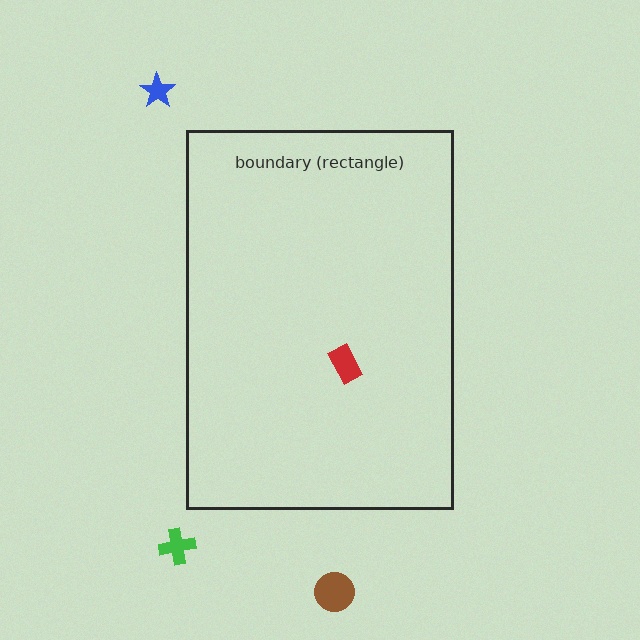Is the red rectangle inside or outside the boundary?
Inside.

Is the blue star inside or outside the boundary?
Outside.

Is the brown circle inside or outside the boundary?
Outside.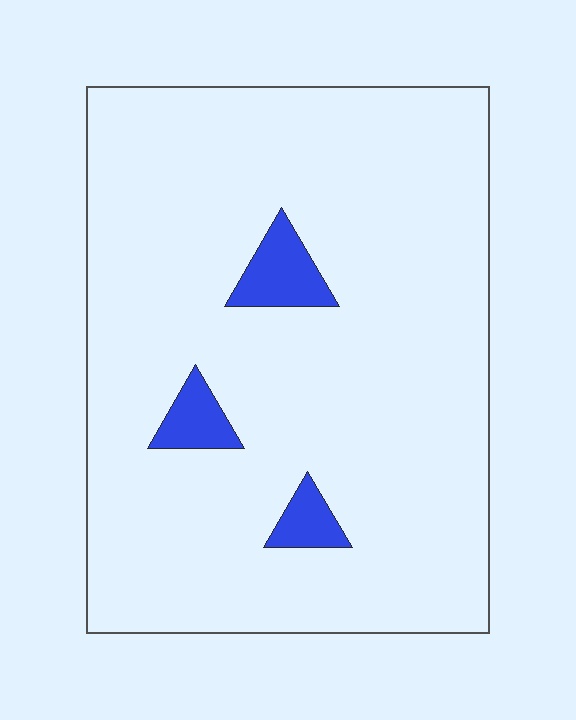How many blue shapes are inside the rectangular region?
3.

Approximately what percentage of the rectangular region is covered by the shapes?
Approximately 5%.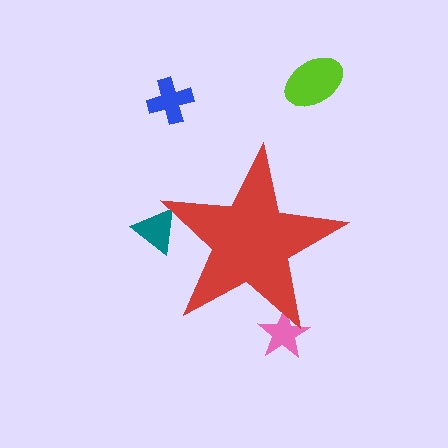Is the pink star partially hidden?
Yes, the pink star is partially hidden behind the red star.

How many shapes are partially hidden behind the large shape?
2 shapes are partially hidden.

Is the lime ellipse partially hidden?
No, the lime ellipse is fully visible.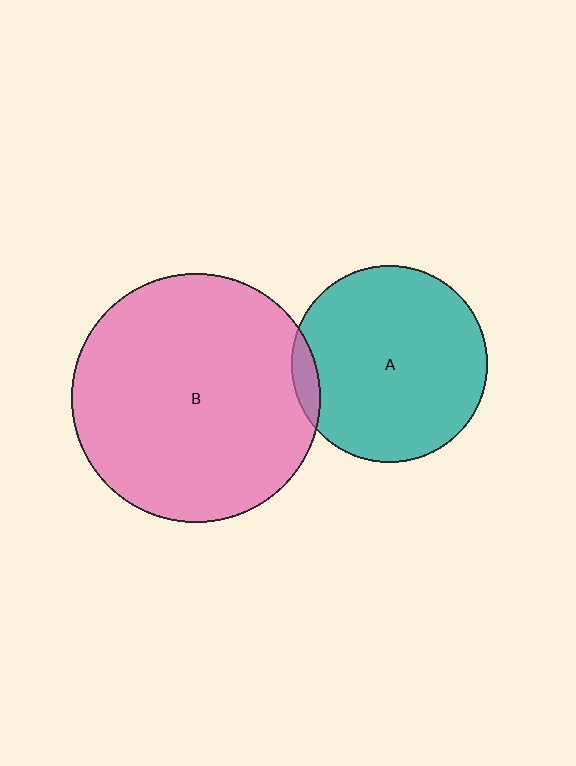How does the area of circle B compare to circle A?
Approximately 1.6 times.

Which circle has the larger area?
Circle B (pink).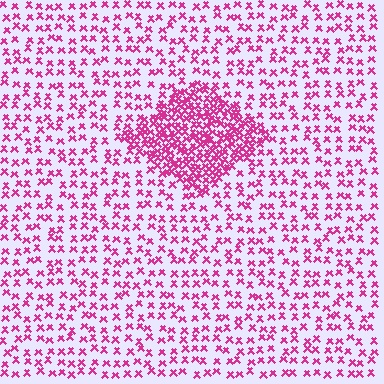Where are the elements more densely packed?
The elements are more densely packed inside the diamond boundary.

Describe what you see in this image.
The image contains small magenta elements arranged at two different densities. A diamond-shaped region is visible where the elements are more densely packed than the surrounding area.